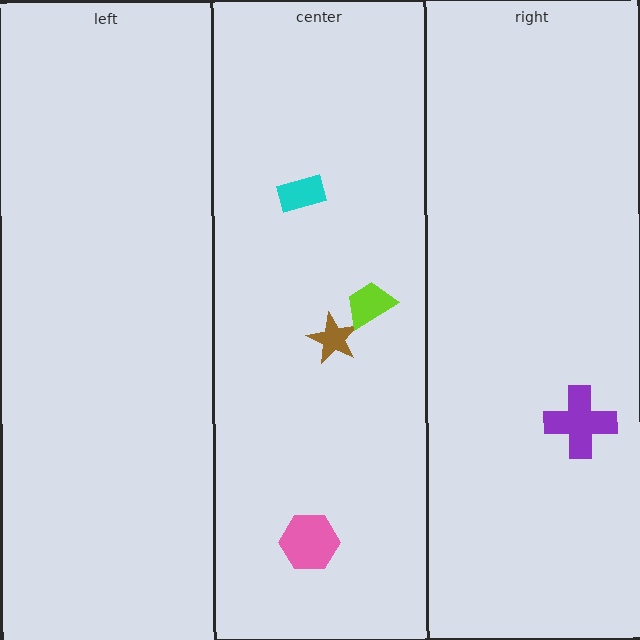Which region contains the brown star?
The center region.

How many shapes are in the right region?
1.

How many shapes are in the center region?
4.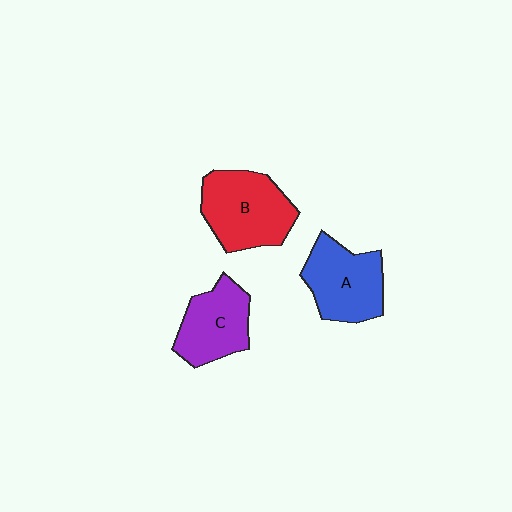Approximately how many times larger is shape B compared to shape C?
Approximately 1.3 times.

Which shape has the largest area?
Shape B (red).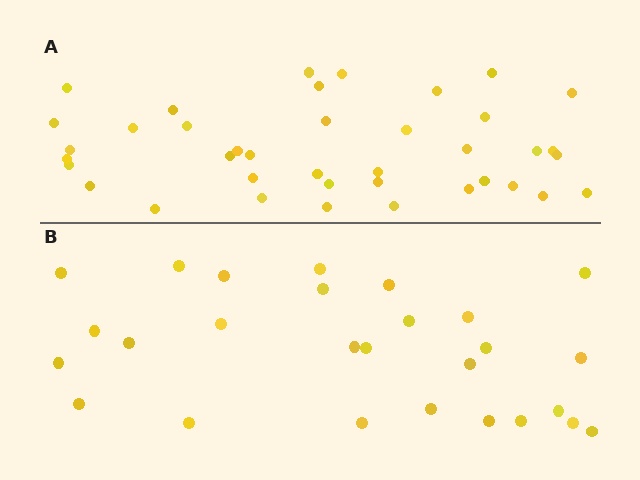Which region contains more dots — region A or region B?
Region A (the top region) has more dots.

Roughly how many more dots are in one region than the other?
Region A has roughly 12 or so more dots than region B.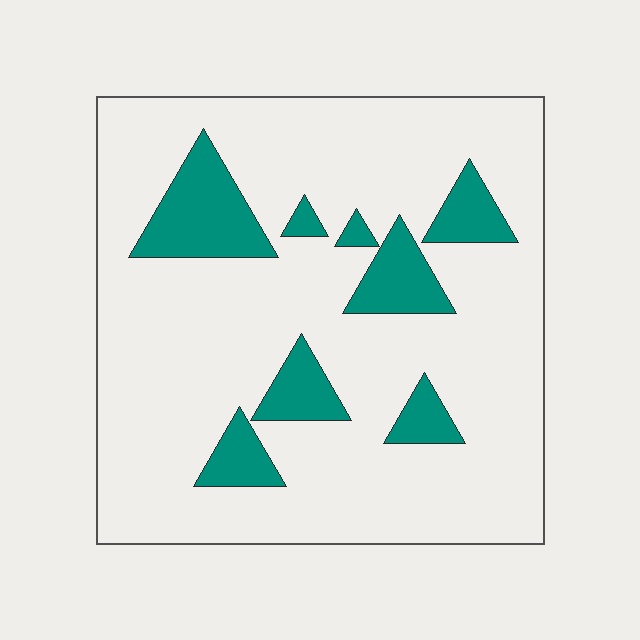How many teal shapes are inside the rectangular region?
8.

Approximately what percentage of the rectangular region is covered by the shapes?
Approximately 15%.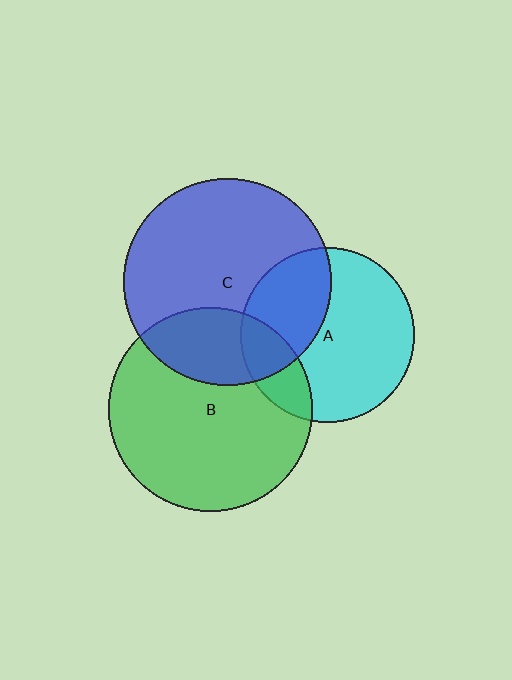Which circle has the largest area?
Circle C (blue).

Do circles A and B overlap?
Yes.